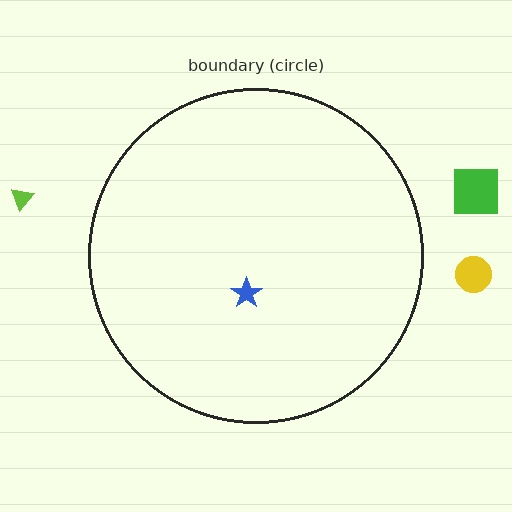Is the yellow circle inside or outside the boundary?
Outside.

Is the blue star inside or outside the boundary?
Inside.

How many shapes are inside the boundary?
1 inside, 3 outside.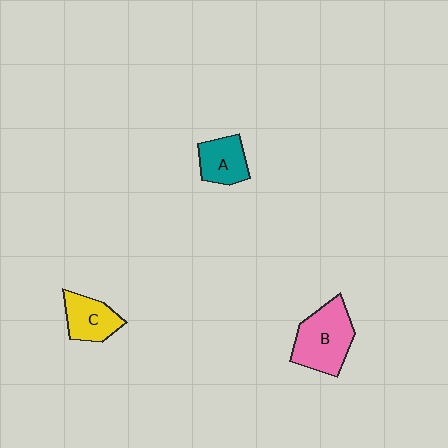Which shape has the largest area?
Shape B (pink).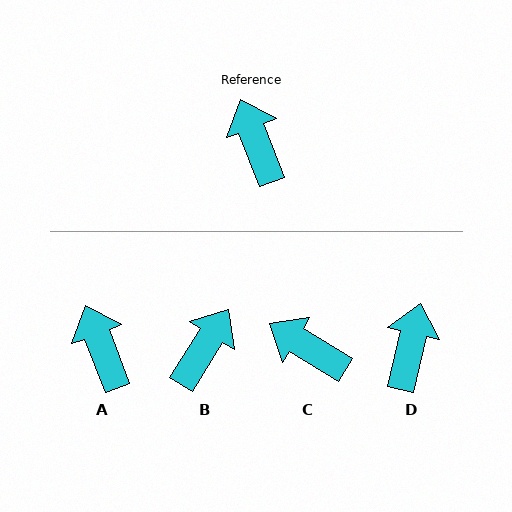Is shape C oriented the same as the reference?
No, it is off by about 38 degrees.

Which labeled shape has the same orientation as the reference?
A.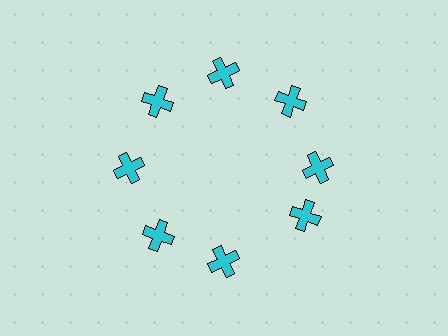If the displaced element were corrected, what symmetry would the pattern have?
It would have 8-fold rotational symmetry — the pattern would map onto itself every 45 degrees.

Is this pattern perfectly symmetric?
No. The 8 cyan crosses are arranged in a ring, but one element near the 4 o'clock position is rotated out of alignment along the ring, breaking the 8-fold rotational symmetry.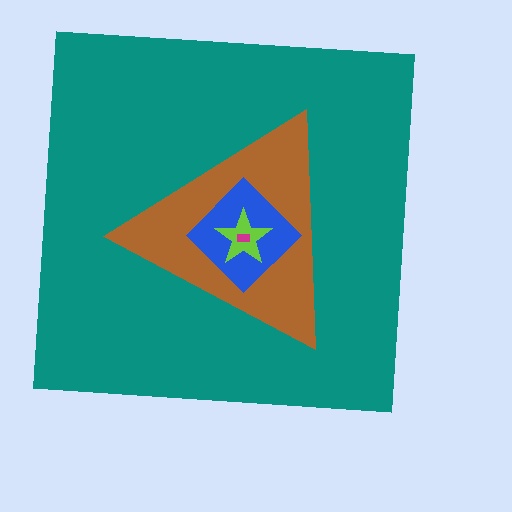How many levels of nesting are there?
5.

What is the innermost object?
The magenta rectangle.